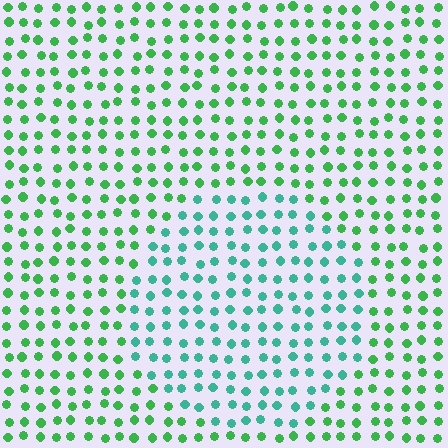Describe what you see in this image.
The image is filled with small green elements in a uniform arrangement. A circle-shaped region is visible where the elements are tinted to a slightly different hue, forming a subtle color boundary.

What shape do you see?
I see a circle.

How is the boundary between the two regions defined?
The boundary is defined purely by a slight shift in hue (about 37 degrees). Spacing, size, and orientation are identical on both sides.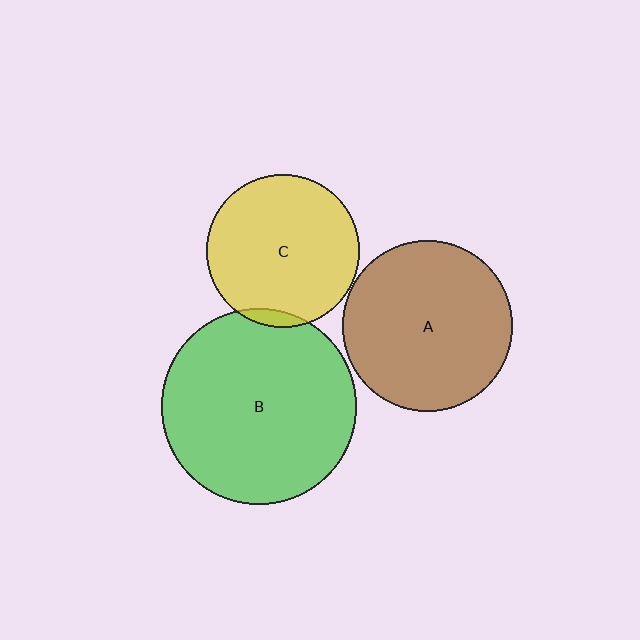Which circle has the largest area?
Circle B (green).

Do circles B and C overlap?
Yes.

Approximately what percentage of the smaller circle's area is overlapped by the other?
Approximately 5%.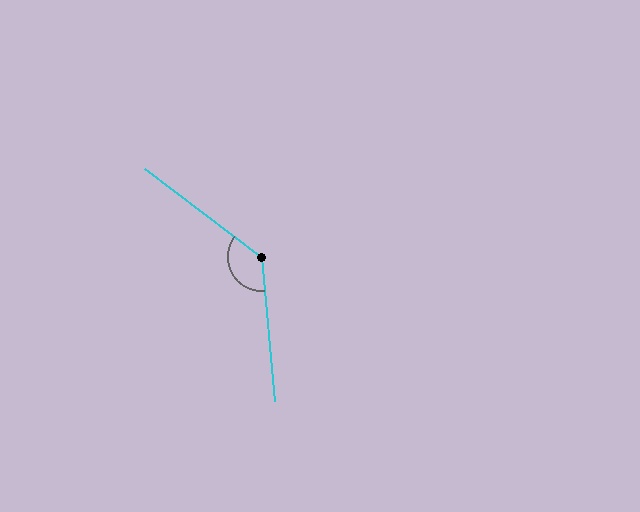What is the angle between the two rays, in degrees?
Approximately 132 degrees.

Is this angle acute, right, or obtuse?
It is obtuse.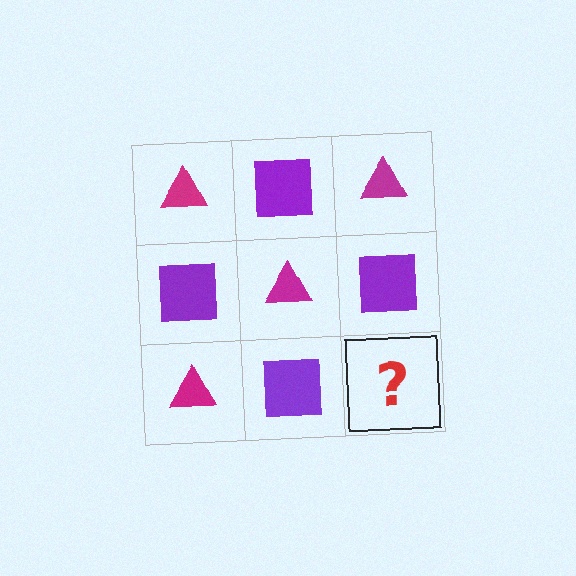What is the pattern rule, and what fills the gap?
The rule is that it alternates magenta triangle and purple square in a checkerboard pattern. The gap should be filled with a magenta triangle.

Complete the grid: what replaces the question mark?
The question mark should be replaced with a magenta triangle.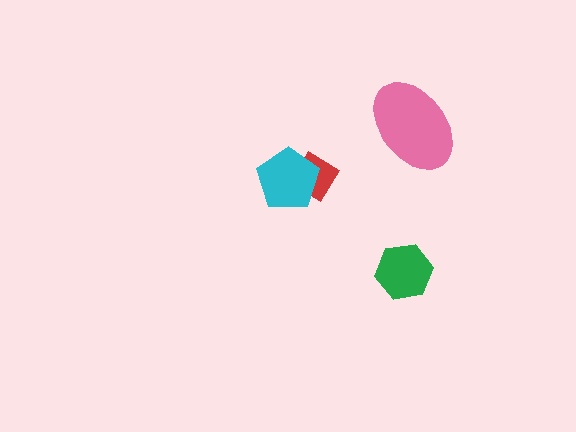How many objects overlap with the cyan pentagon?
1 object overlaps with the cyan pentagon.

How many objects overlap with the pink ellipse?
0 objects overlap with the pink ellipse.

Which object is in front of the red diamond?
The cyan pentagon is in front of the red diamond.